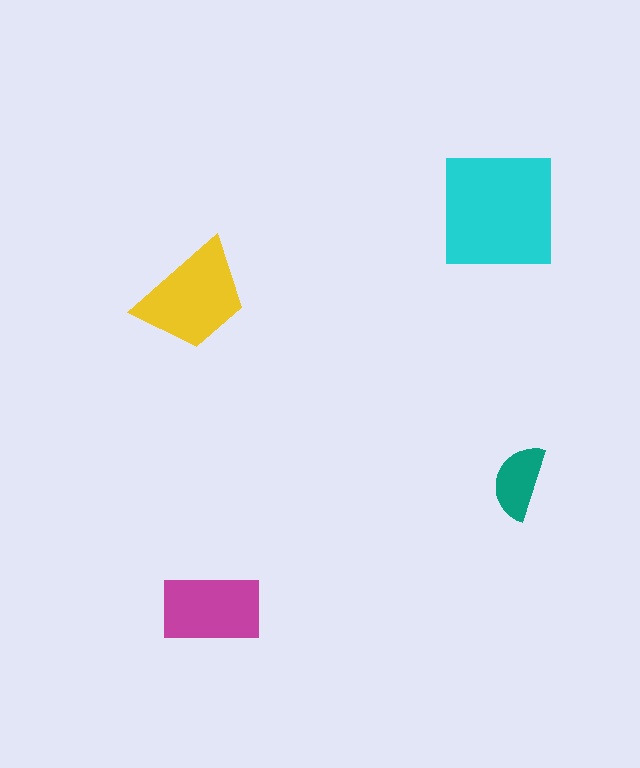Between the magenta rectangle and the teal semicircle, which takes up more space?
The magenta rectangle.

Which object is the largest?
The cyan square.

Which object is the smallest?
The teal semicircle.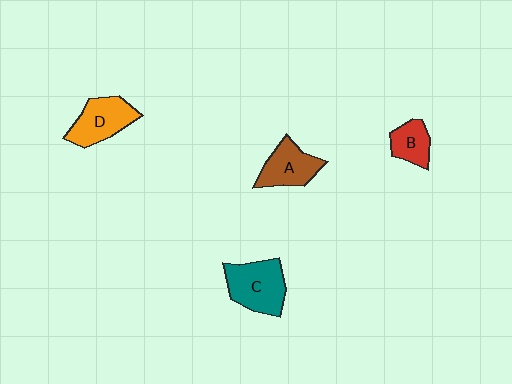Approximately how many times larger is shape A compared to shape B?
Approximately 1.4 times.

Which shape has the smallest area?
Shape B (red).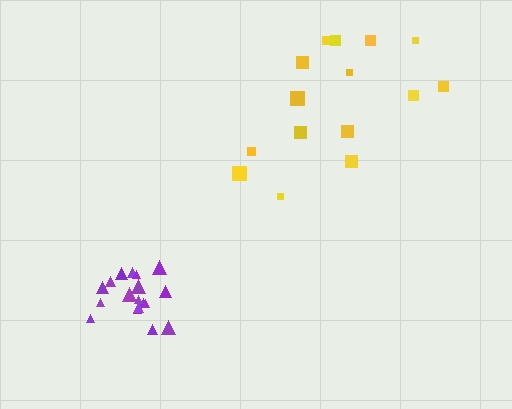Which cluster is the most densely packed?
Purple.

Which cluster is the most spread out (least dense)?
Yellow.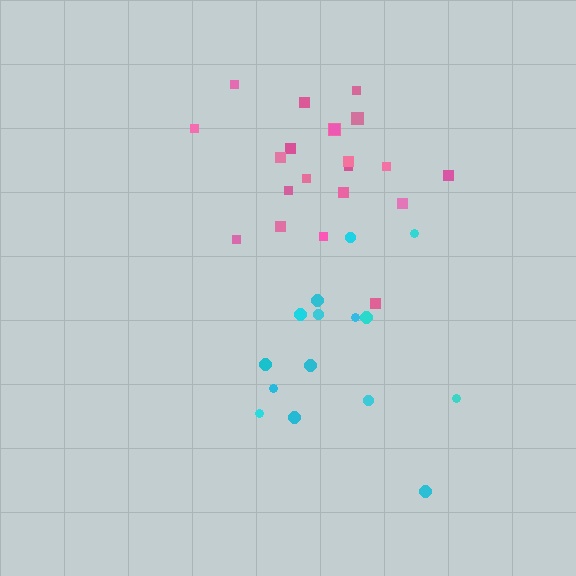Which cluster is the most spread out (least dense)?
Cyan.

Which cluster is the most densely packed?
Pink.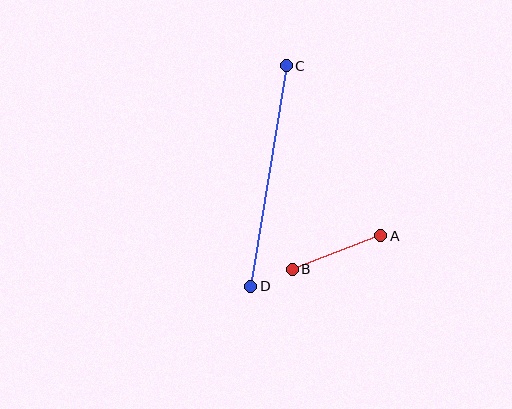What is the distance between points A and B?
The distance is approximately 94 pixels.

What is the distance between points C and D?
The distance is approximately 224 pixels.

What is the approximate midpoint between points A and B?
The midpoint is at approximately (337, 252) pixels.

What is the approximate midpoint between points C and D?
The midpoint is at approximately (268, 176) pixels.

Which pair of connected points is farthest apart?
Points C and D are farthest apart.